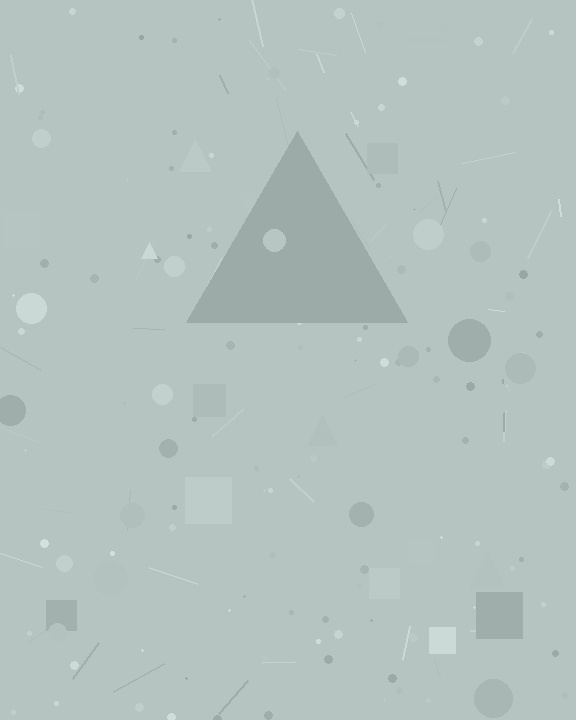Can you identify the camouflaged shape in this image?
The camouflaged shape is a triangle.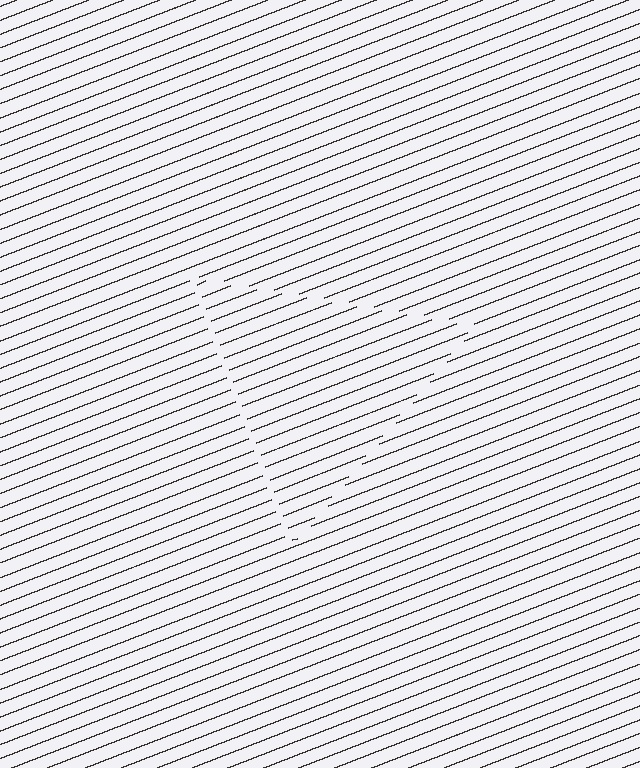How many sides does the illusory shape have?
3 sides — the line-ends trace a triangle.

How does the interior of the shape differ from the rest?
The interior of the shape contains the same grating, shifted by half a period — the contour is defined by the phase discontinuity where line-ends from the inner and outer gratings abut.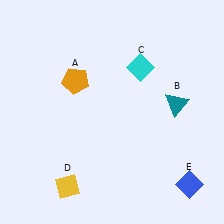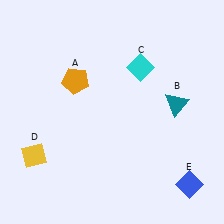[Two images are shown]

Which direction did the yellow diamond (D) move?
The yellow diamond (D) moved left.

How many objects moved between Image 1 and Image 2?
1 object moved between the two images.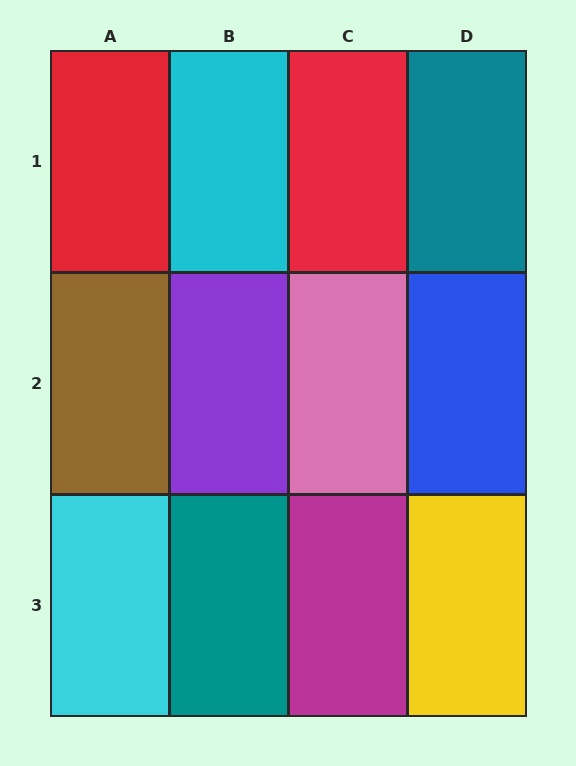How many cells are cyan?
2 cells are cyan.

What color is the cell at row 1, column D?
Teal.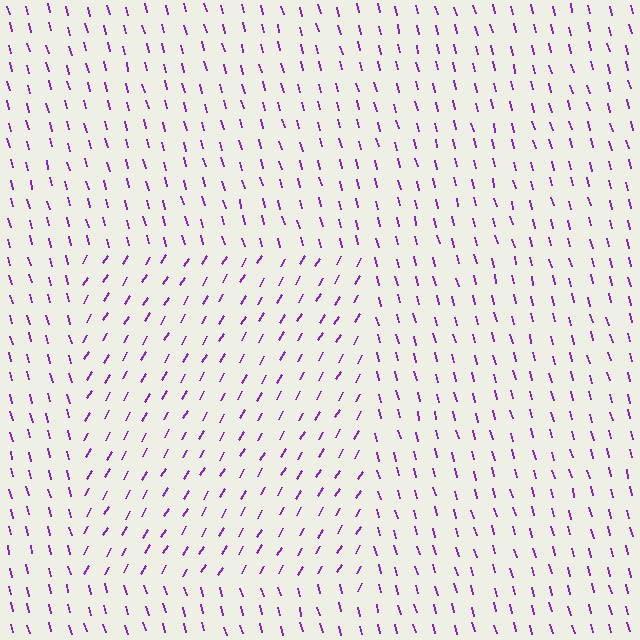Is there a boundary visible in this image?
Yes, there is a texture boundary formed by a change in line orientation.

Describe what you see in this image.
The image is filled with small purple line segments. A rectangle region in the image has lines oriented differently from the surrounding lines, creating a visible texture boundary.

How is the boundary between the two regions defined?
The boundary is defined purely by a change in line orientation (approximately 45 degrees difference). All lines are the same color and thickness.